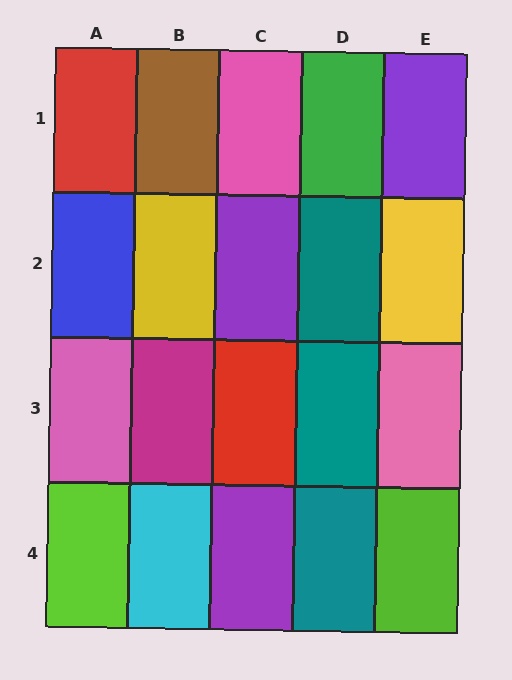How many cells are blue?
1 cell is blue.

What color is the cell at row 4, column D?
Teal.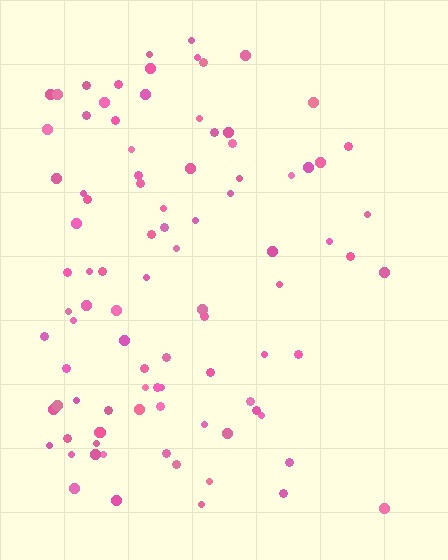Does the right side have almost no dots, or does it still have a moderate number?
Still a moderate number, just noticeably fewer than the left.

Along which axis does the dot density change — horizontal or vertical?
Horizontal.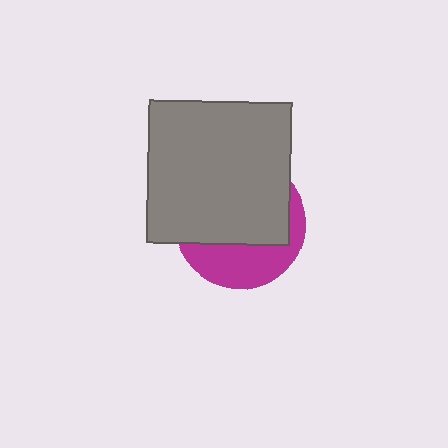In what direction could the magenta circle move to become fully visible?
The magenta circle could move down. That would shift it out from behind the gray square entirely.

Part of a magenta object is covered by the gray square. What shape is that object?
It is a circle.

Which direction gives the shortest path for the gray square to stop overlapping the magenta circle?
Moving up gives the shortest separation.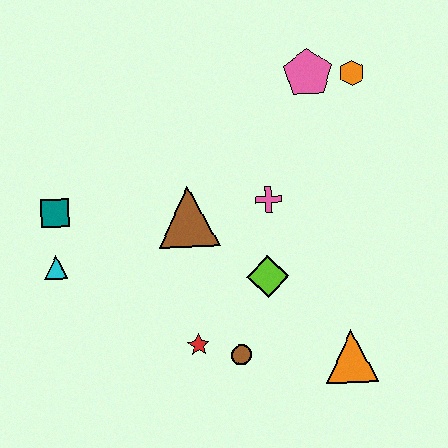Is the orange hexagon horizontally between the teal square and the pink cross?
No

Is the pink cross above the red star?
Yes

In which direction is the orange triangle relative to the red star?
The orange triangle is to the right of the red star.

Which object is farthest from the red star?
The orange hexagon is farthest from the red star.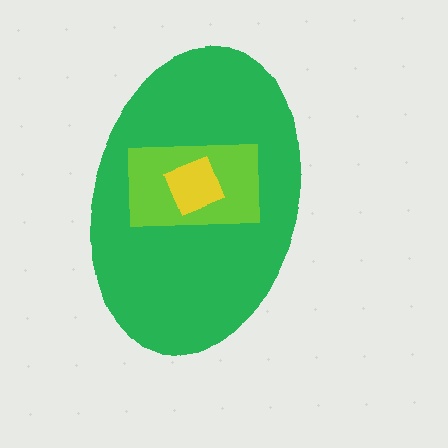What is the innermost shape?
The yellow diamond.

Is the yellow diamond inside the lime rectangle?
Yes.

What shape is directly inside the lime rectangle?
The yellow diamond.